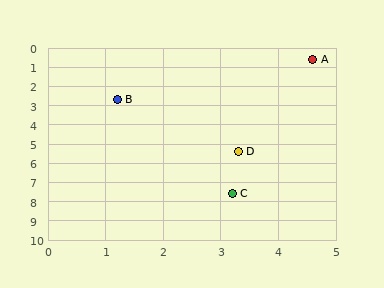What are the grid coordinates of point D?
Point D is at approximately (3.3, 5.4).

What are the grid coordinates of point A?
Point A is at approximately (4.6, 0.6).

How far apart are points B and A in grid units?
Points B and A are about 4.0 grid units apart.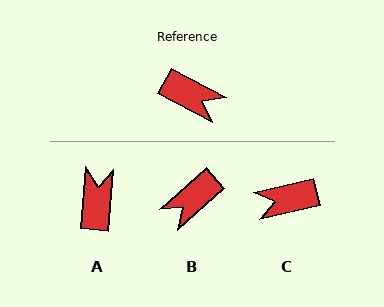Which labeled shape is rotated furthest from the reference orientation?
C, about 139 degrees away.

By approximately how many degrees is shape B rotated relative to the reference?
Approximately 110 degrees clockwise.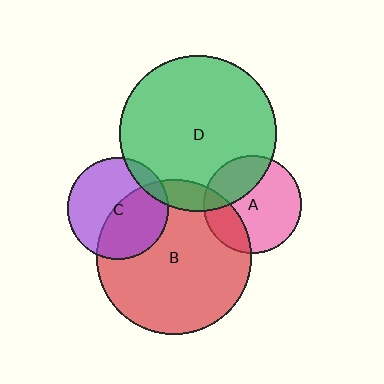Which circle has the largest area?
Circle D (green).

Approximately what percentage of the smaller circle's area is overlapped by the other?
Approximately 25%.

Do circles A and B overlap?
Yes.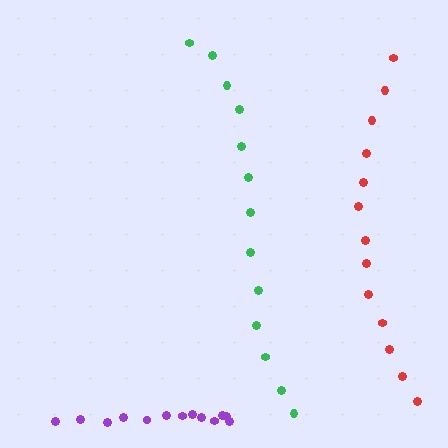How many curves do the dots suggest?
There are 3 distinct paths.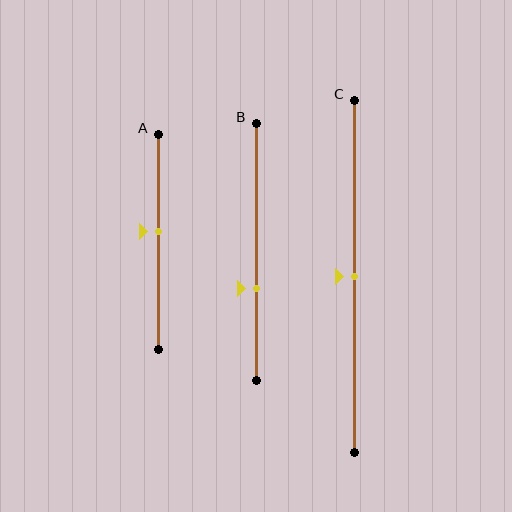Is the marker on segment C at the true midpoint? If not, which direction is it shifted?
Yes, the marker on segment C is at the true midpoint.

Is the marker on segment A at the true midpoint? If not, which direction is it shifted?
No, the marker on segment A is shifted upward by about 5% of the segment length.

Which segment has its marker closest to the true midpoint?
Segment C has its marker closest to the true midpoint.